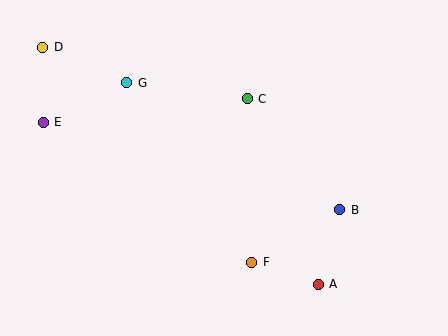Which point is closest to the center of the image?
Point C at (247, 99) is closest to the center.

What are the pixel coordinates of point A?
Point A is at (318, 284).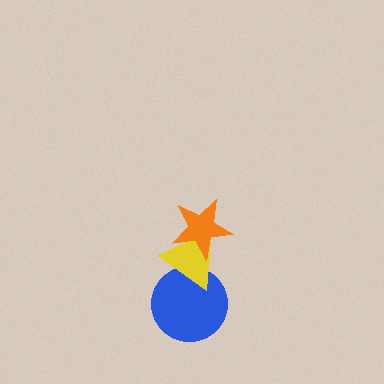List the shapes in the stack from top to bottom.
From top to bottom: the orange star, the yellow triangle, the blue circle.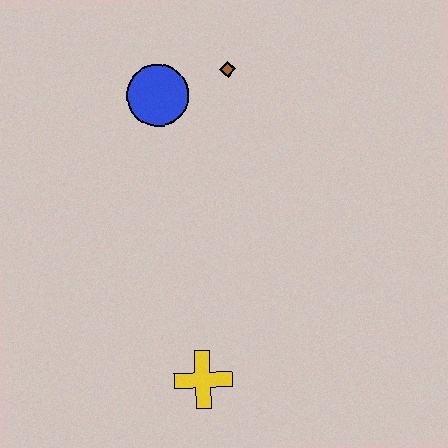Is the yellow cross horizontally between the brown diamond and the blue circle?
Yes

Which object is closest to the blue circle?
The brown diamond is closest to the blue circle.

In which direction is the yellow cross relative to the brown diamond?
The yellow cross is below the brown diamond.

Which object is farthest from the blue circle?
The yellow cross is farthest from the blue circle.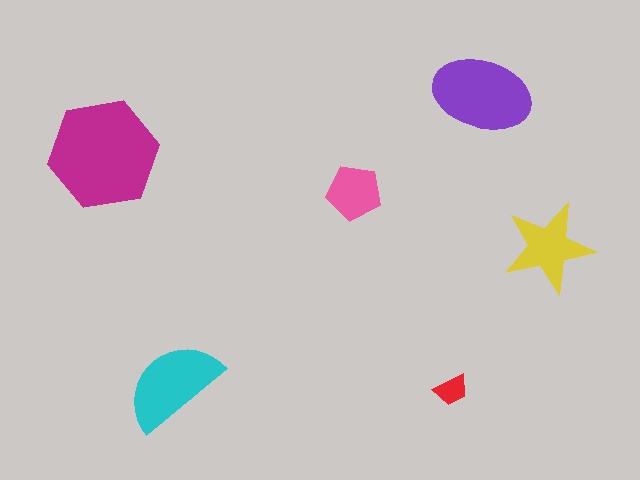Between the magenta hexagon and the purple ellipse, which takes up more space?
The magenta hexagon.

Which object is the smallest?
The red trapezoid.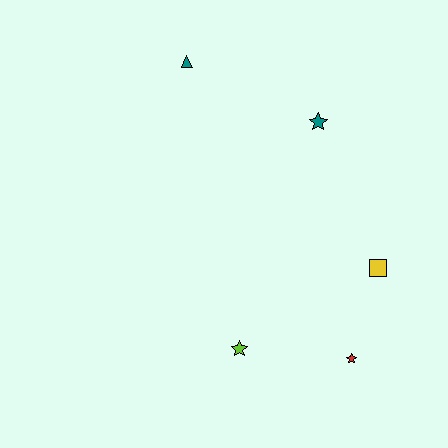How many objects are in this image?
There are 5 objects.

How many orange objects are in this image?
There are no orange objects.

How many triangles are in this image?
There is 1 triangle.